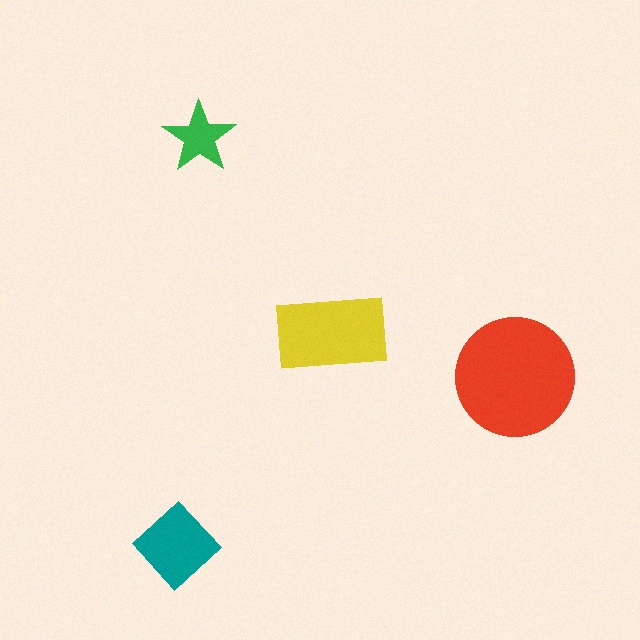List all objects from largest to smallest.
The red circle, the yellow rectangle, the teal diamond, the green star.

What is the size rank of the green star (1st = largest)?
4th.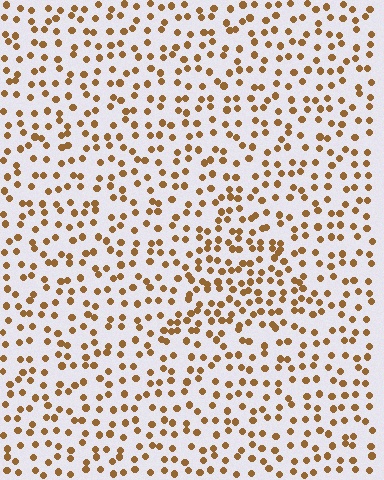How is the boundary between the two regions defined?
The boundary is defined by a change in element density (approximately 1.6x ratio). All elements are the same color, size, and shape.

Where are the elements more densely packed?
The elements are more densely packed inside the triangle boundary.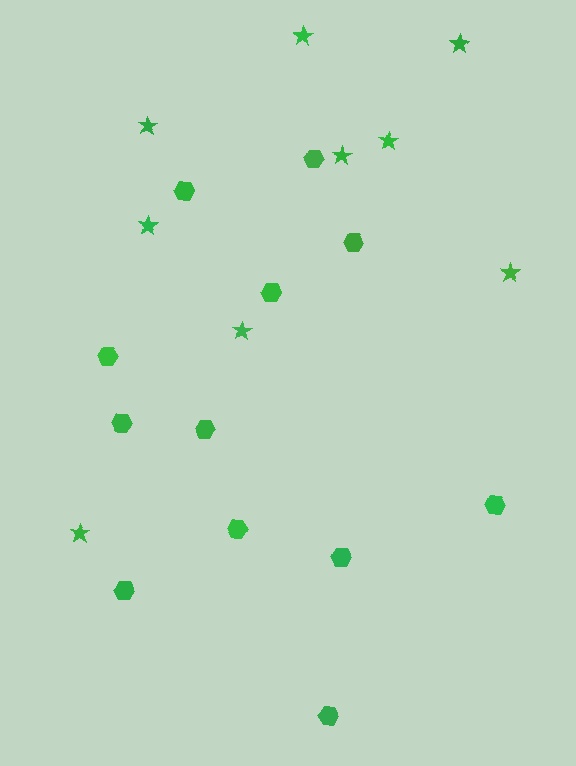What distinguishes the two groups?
There are 2 groups: one group of stars (9) and one group of hexagons (12).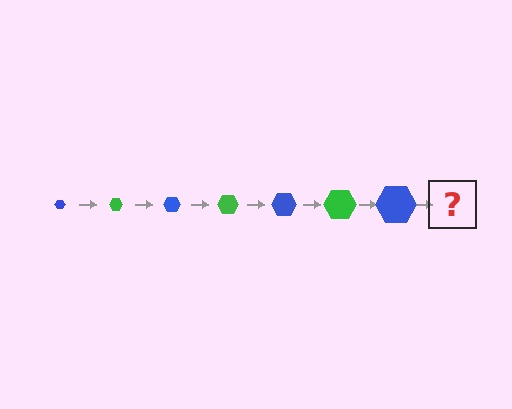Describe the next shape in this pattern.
It should be a green hexagon, larger than the previous one.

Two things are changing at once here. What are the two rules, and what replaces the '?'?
The two rules are that the hexagon grows larger each step and the color cycles through blue and green. The '?' should be a green hexagon, larger than the previous one.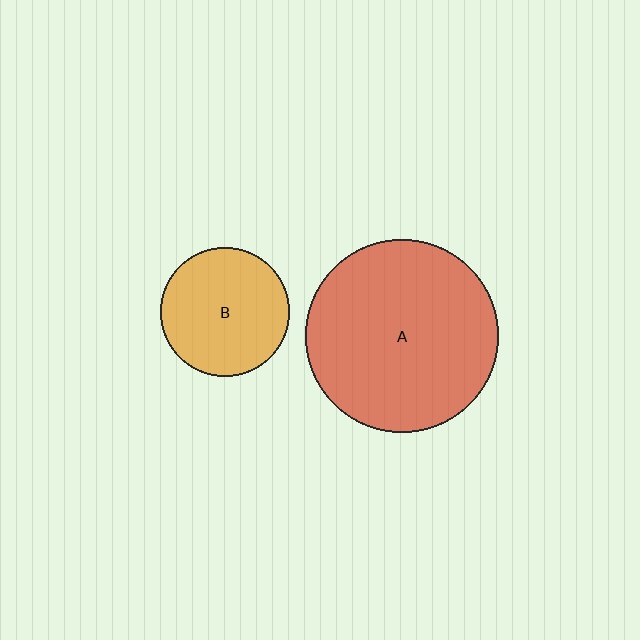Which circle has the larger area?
Circle A (red).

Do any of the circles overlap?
No, none of the circles overlap.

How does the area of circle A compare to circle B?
Approximately 2.2 times.